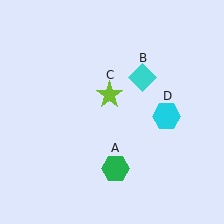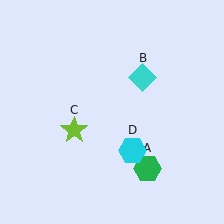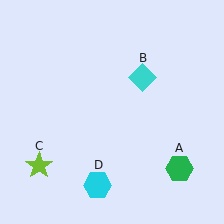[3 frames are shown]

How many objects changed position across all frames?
3 objects changed position: green hexagon (object A), lime star (object C), cyan hexagon (object D).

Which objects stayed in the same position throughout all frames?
Cyan diamond (object B) remained stationary.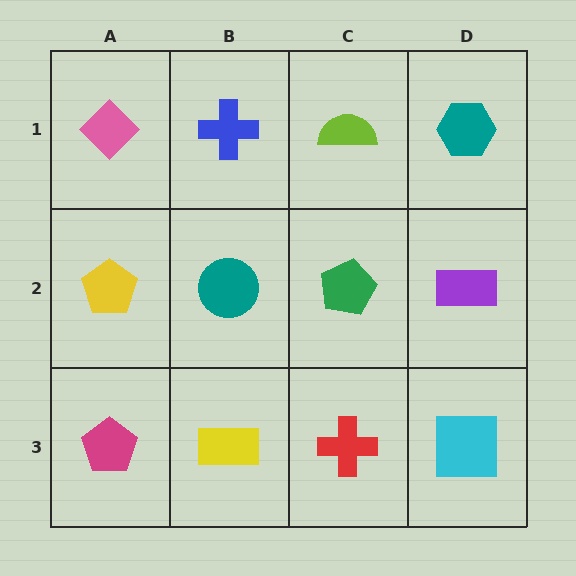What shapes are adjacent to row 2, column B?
A blue cross (row 1, column B), a yellow rectangle (row 3, column B), a yellow pentagon (row 2, column A), a green pentagon (row 2, column C).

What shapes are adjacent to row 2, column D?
A teal hexagon (row 1, column D), a cyan square (row 3, column D), a green pentagon (row 2, column C).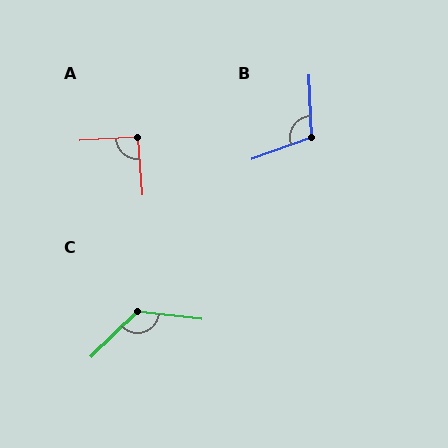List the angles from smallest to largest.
A (91°), B (107°), C (129°).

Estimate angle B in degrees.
Approximately 107 degrees.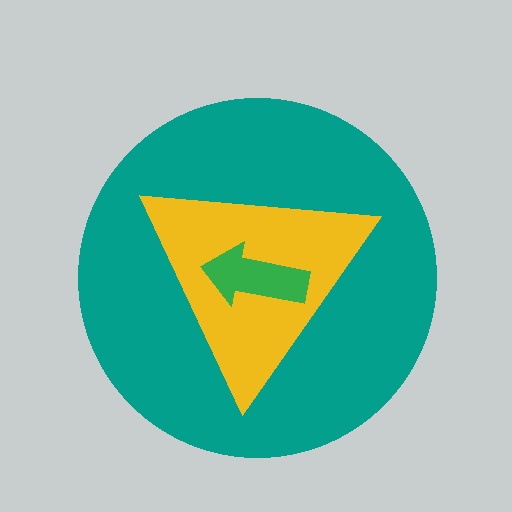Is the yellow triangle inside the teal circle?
Yes.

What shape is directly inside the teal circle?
The yellow triangle.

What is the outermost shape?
The teal circle.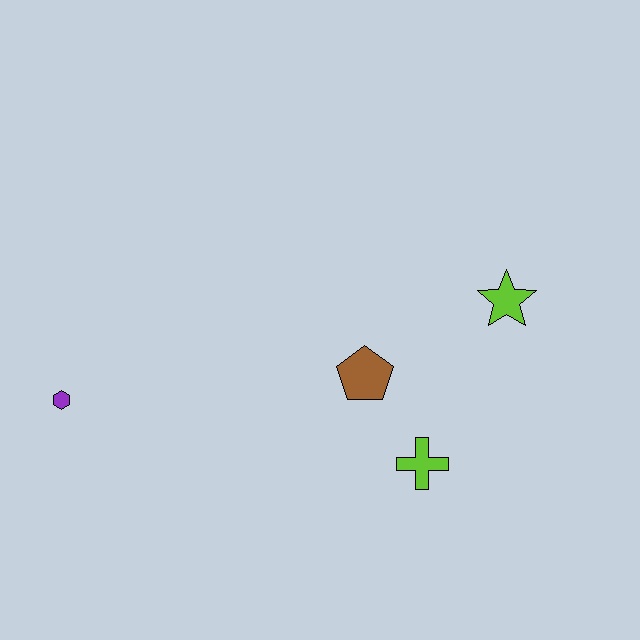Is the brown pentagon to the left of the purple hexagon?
No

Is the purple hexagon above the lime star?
No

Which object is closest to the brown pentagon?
The lime cross is closest to the brown pentagon.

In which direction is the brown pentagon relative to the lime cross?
The brown pentagon is above the lime cross.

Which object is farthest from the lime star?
The purple hexagon is farthest from the lime star.